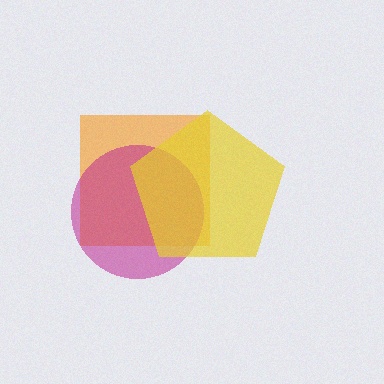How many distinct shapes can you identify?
There are 3 distinct shapes: an orange square, a magenta circle, a yellow pentagon.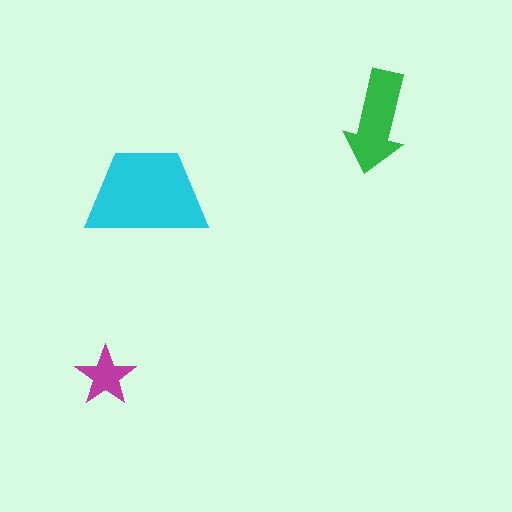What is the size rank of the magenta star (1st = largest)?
3rd.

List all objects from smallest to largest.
The magenta star, the green arrow, the cyan trapezoid.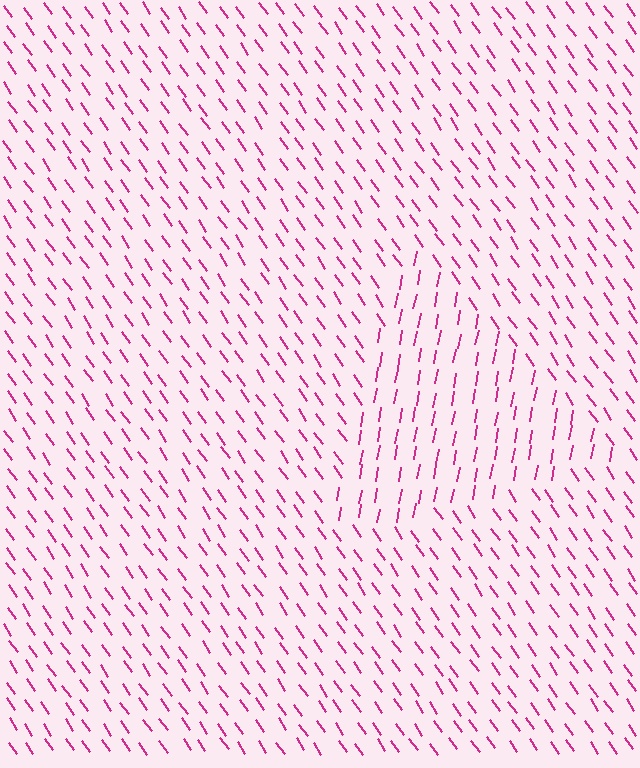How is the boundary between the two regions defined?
The boundary is defined purely by a change in line orientation (approximately 45 degrees difference). All lines are the same color and thickness.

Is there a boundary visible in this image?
Yes, there is a texture boundary formed by a change in line orientation.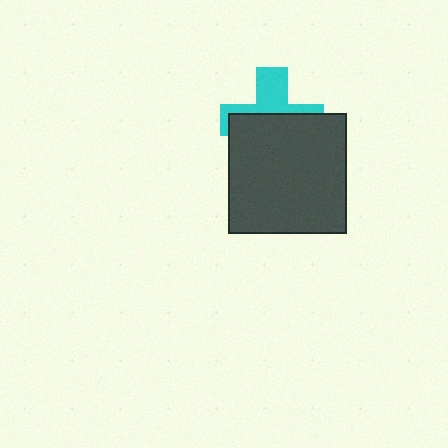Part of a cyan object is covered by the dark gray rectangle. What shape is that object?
It is a cross.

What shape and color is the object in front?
The object in front is a dark gray rectangle.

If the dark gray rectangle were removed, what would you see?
You would see the complete cyan cross.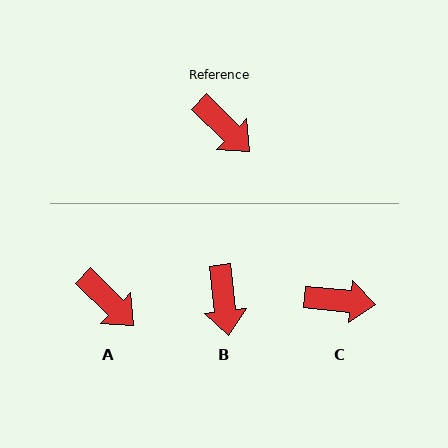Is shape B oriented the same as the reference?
No, it is off by about 39 degrees.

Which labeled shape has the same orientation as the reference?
A.